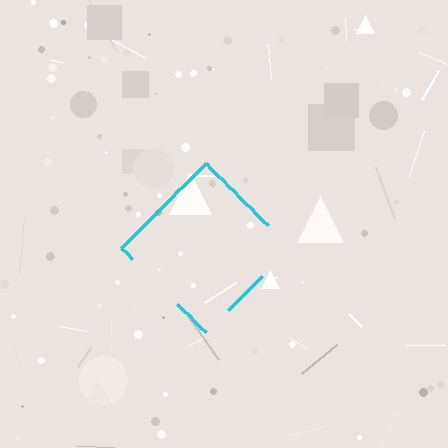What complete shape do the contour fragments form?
The contour fragments form a diamond.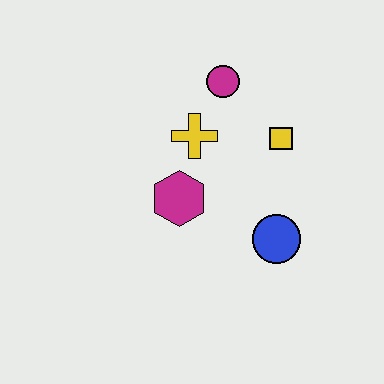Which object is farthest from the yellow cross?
The blue circle is farthest from the yellow cross.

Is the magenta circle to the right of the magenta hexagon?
Yes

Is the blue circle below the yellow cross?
Yes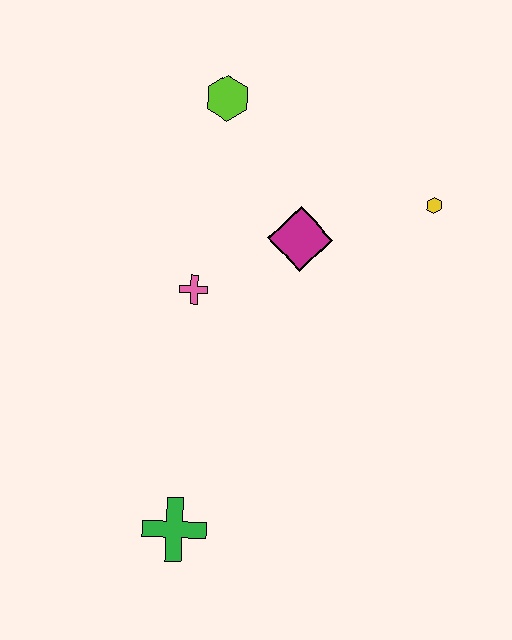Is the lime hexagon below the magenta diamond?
No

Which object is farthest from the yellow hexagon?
The green cross is farthest from the yellow hexagon.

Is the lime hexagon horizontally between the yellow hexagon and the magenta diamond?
No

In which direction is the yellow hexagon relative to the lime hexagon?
The yellow hexagon is to the right of the lime hexagon.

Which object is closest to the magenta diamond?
The pink cross is closest to the magenta diamond.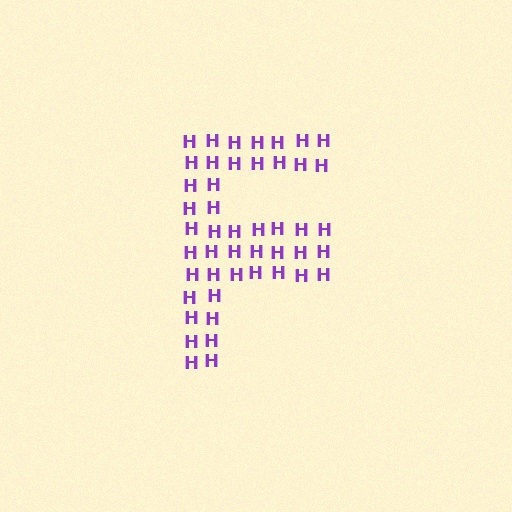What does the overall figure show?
The overall figure shows the letter F.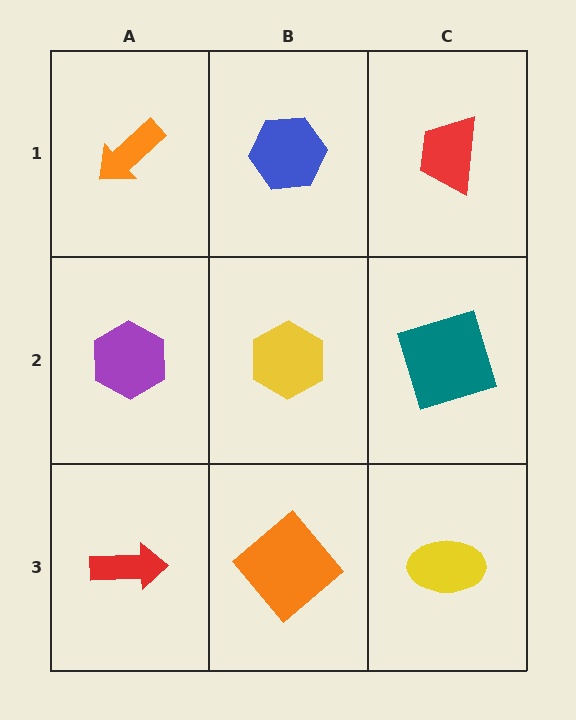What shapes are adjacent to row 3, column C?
A teal square (row 2, column C), an orange diamond (row 3, column B).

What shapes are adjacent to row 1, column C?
A teal square (row 2, column C), a blue hexagon (row 1, column B).